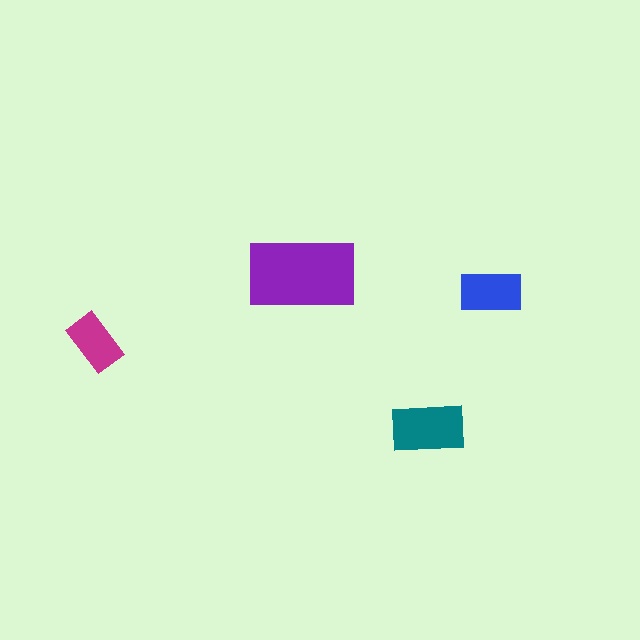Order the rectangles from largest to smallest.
the purple one, the teal one, the blue one, the magenta one.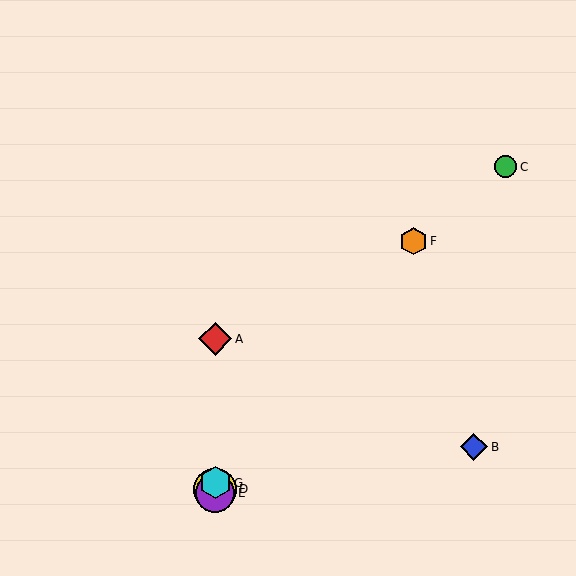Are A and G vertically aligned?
Yes, both are at x≈215.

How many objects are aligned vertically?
4 objects (A, D, E, G) are aligned vertically.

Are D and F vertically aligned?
No, D is at x≈215 and F is at x≈413.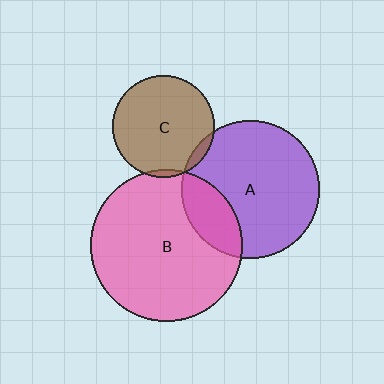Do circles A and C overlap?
Yes.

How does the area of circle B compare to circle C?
Approximately 2.2 times.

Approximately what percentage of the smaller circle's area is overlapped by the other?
Approximately 5%.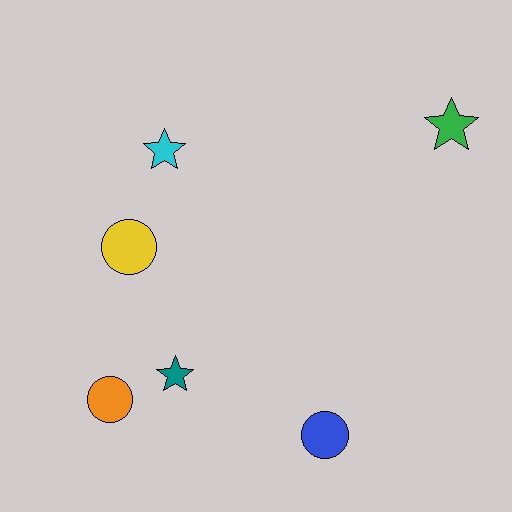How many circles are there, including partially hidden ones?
There are 3 circles.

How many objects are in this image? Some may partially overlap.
There are 6 objects.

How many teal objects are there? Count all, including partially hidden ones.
There is 1 teal object.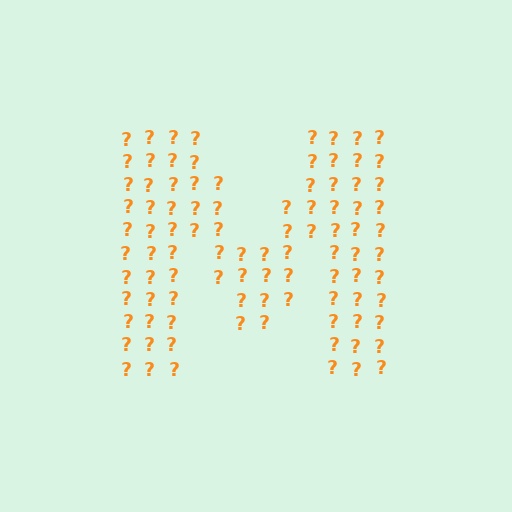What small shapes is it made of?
It is made of small question marks.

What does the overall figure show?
The overall figure shows the letter M.